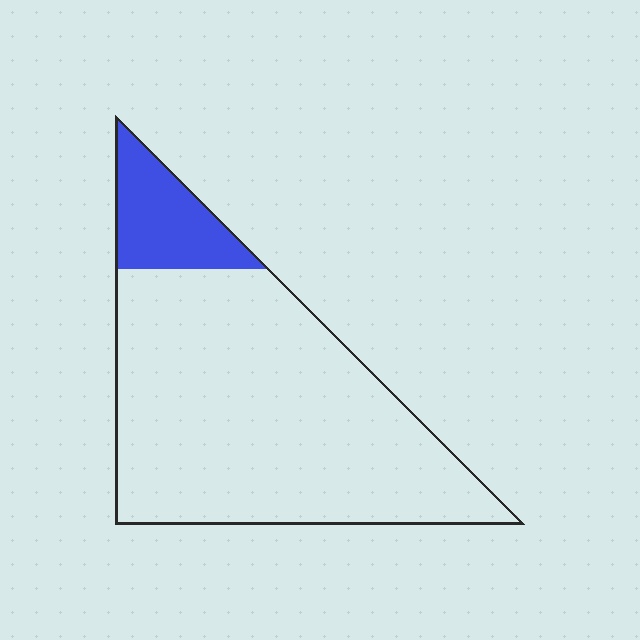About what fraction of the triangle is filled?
About one eighth (1/8).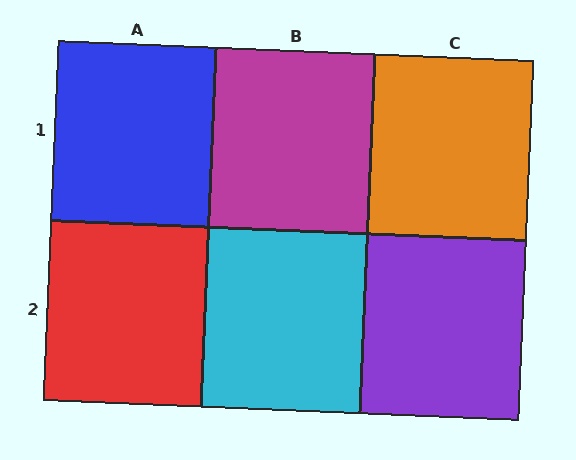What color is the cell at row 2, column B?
Cyan.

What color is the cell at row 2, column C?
Purple.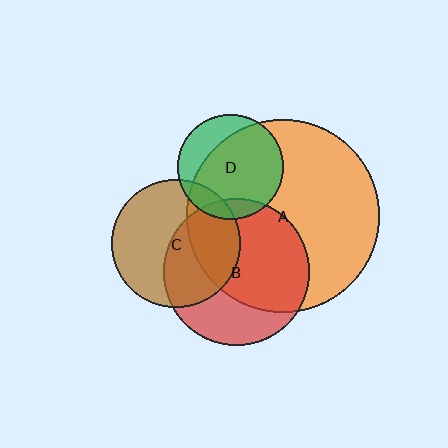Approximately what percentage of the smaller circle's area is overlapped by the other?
Approximately 10%.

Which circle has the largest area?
Circle A (orange).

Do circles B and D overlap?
Yes.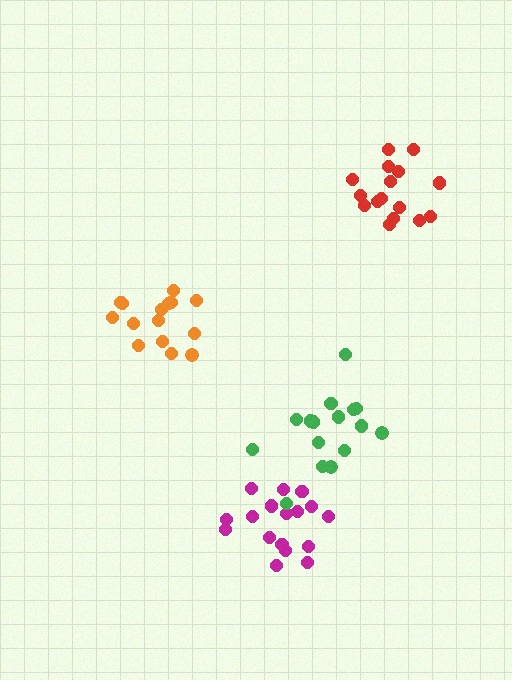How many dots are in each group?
Group 1: 16 dots, Group 2: 17 dots, Group 3: 16 dots, Group 4: 15 dots (64 total).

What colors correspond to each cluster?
The clusters are colored: red, magenta, green, orange.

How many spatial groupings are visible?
There are 4 spatial groupings.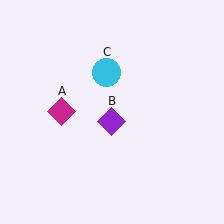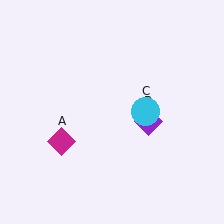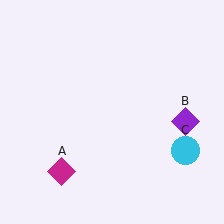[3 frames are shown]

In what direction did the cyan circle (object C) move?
The cyan circle (object C) moved down and to the right.